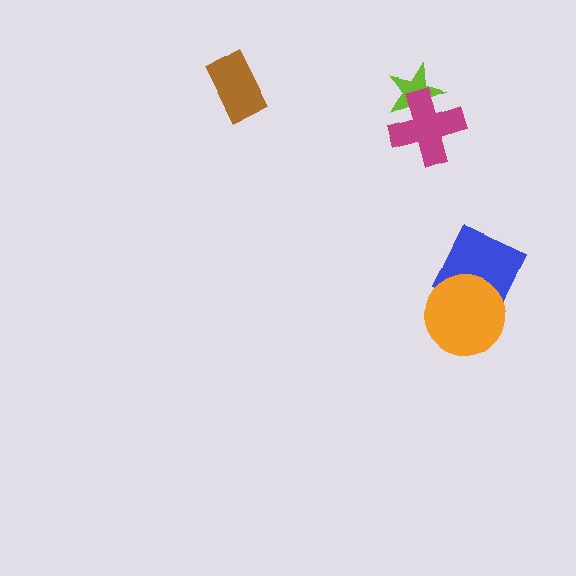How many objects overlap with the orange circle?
1 object overlaps with the orange circle.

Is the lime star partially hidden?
Yes, it is partially covered by another shape.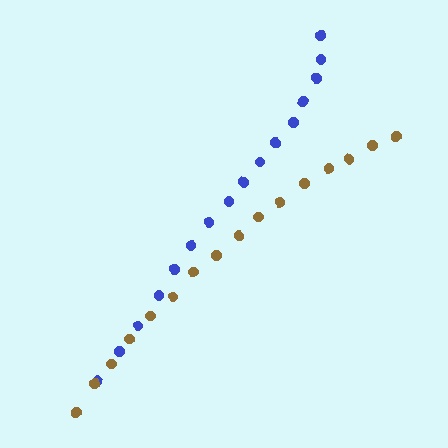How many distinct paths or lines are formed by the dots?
There are 2 distinct paths.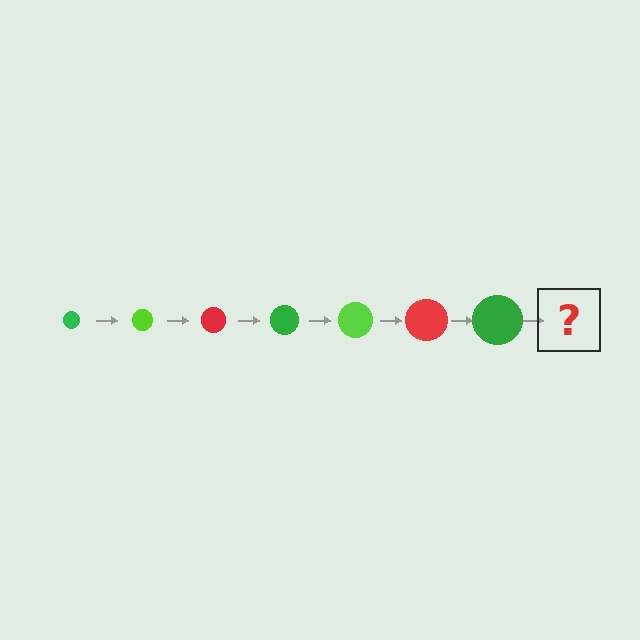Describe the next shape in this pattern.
It should be a lime circle, larger than the previous one.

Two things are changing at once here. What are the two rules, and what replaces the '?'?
The two rules are that the circle grows larger each step and the color cycles through green, lime, and red. The '?' should be a lime circle, larger than the previous one.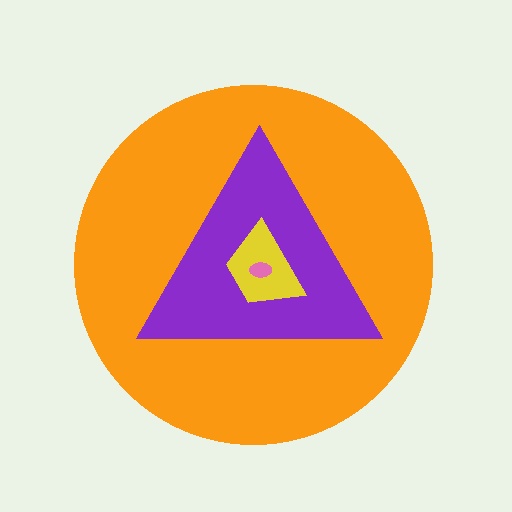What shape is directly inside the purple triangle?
The yellow trapezoid.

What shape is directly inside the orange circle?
The purple triangle.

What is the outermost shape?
The orange circle.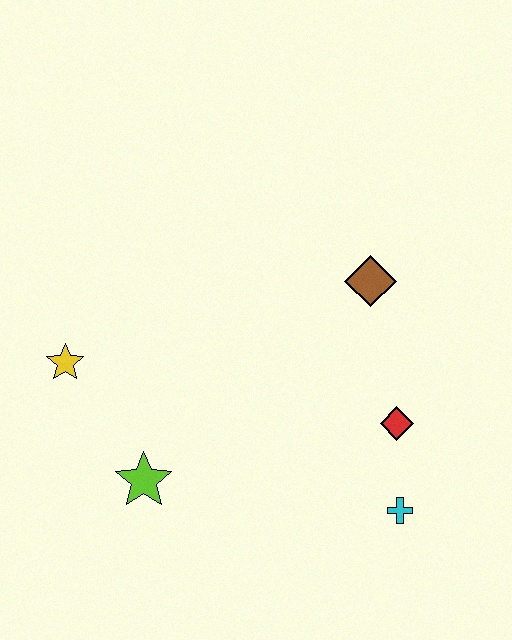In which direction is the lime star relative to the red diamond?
The lime star is to the left of the red diamond.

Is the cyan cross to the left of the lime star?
No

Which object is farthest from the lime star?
The brown diamond is farthest from the lime star.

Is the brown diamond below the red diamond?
No